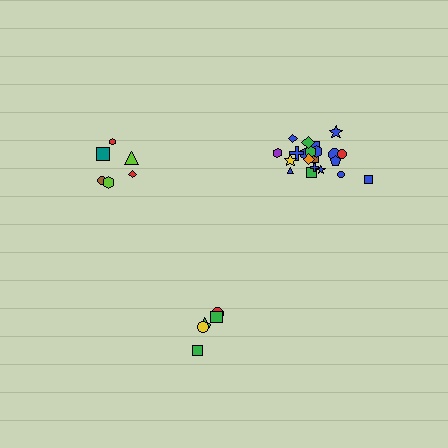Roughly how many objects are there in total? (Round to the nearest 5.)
Roughly 35 objects in total.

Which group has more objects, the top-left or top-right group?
The top-right group.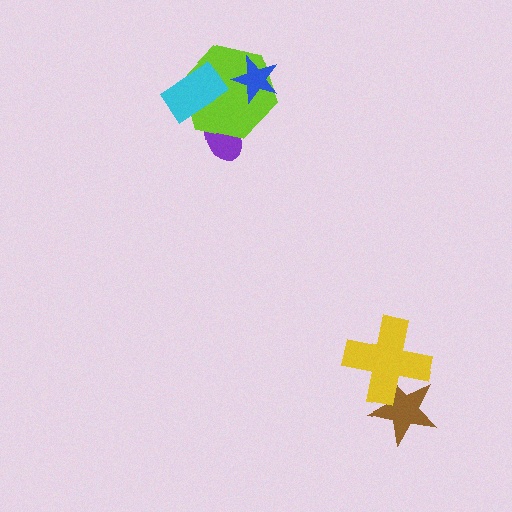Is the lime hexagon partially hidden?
Yes, it is partially covered by another shape.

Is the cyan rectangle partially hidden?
No, no other shape covers it.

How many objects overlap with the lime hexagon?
3 objects overlap with the lime hexagon.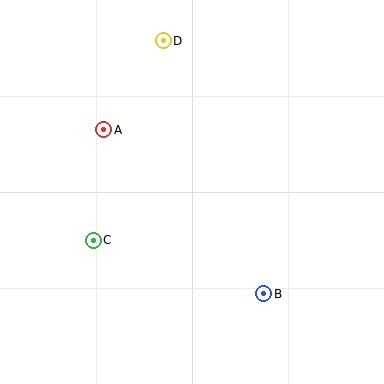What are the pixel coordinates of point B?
Point B is at (264, 294).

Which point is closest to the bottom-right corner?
Point B is closest to the bottom-right corner.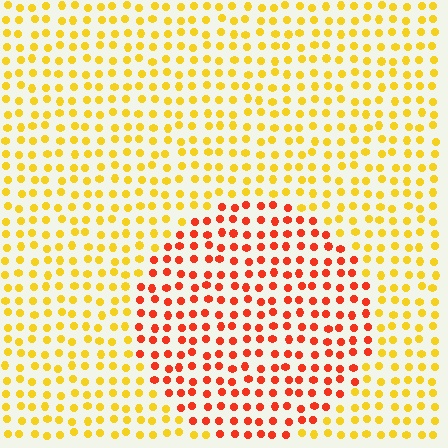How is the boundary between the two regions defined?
The boundary is defined purely by a slight shift in hue (about 44 degrees). Spacing, size, and orientation are identical on both sides.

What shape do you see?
I see a circle.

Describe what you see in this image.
The image is filled with small yellow elements in a uniform arrangement. A circle-shaped region is visible where the elements are tinted to a slightly different hue, forming a subtle color boundary.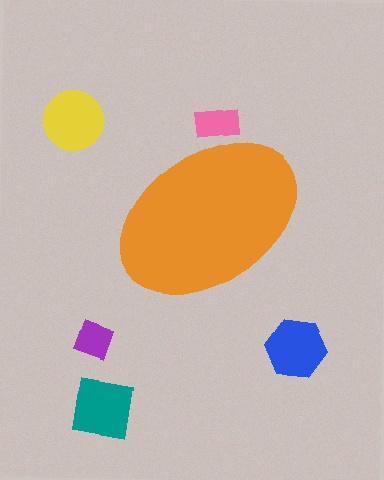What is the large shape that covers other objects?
An orange ellipse.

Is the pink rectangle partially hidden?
Yes, the pink rectangle is partially hidden behind the orange ellipse.